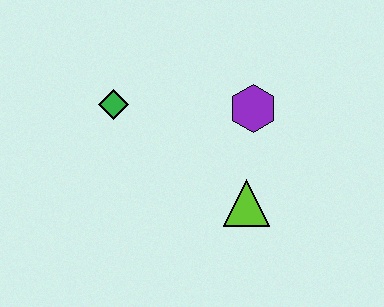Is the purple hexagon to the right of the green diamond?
Yes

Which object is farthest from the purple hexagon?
The green diamond is farthest from the purple hexagon.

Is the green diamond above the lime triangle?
Yes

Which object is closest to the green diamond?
The purple hexagon is closest to the green diamond.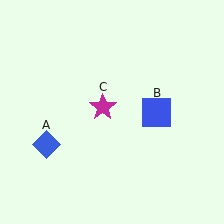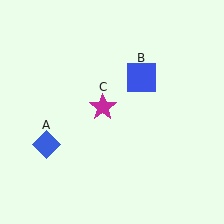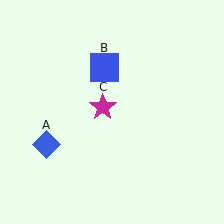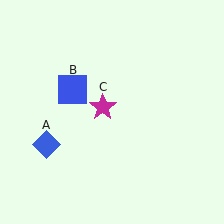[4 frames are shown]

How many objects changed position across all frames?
1 object changed position: blue square (object B).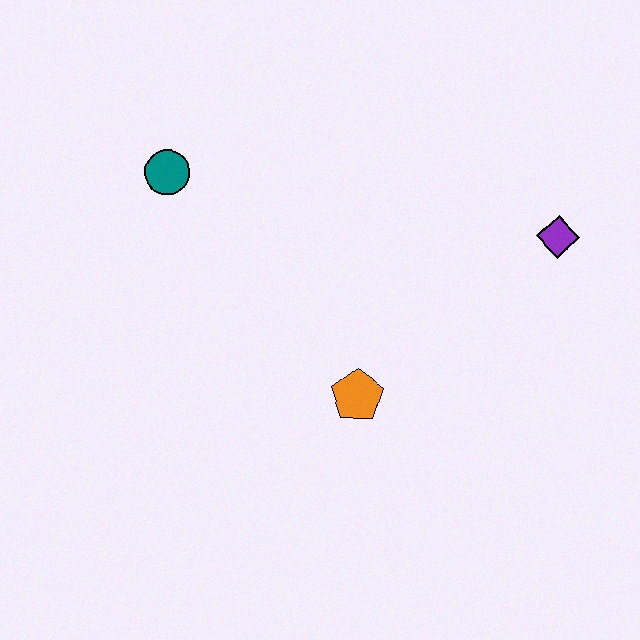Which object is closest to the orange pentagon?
The purple diamond is closest to the orange pentagon.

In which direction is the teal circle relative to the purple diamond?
The teal circle is to the left of the purple diamond.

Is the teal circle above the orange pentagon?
Yes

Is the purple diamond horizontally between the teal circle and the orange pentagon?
No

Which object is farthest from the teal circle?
The purple diamond is farthest from the teal circle.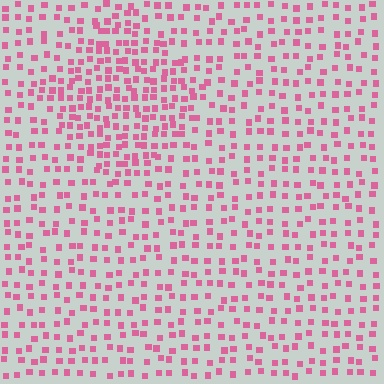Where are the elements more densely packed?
The elements are more densely packed inside the diamond boundary.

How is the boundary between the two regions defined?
The boundary is defined by a change in element density (approximately 1.8x ratio). All elements are the same color, size, and shape.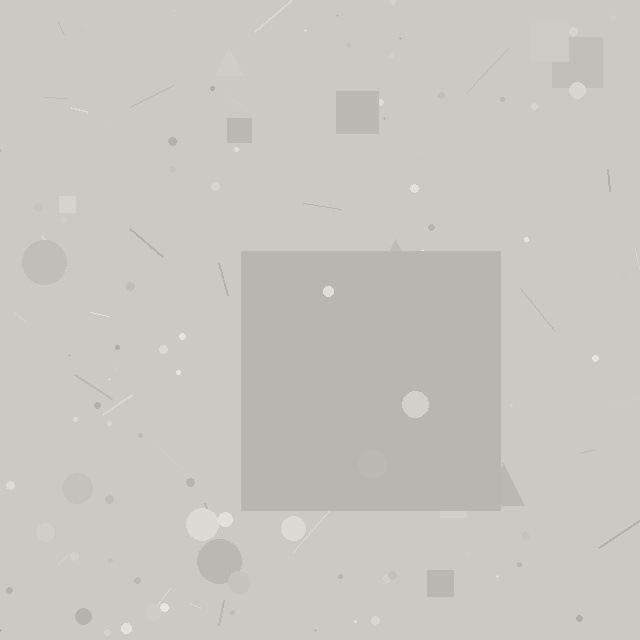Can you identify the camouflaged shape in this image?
The camouflaged shape is a square.